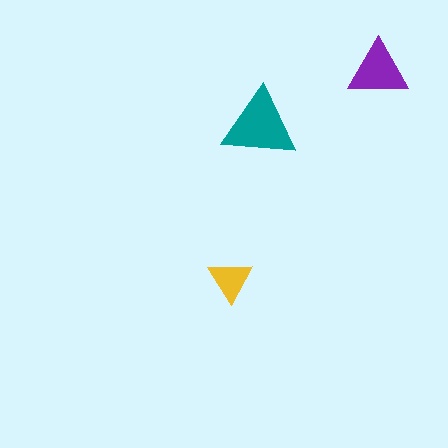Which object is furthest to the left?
The yellow triangle is leftmost.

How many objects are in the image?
There are 3 objects in the image.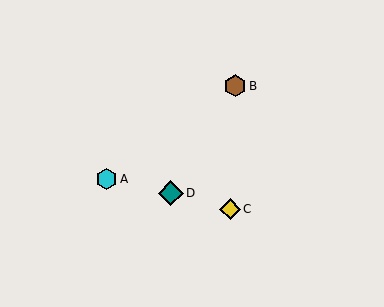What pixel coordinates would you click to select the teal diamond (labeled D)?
Click at (171, 193) to select the teal diamond D.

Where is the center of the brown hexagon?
The center of the brown hexagon is at (235, 86).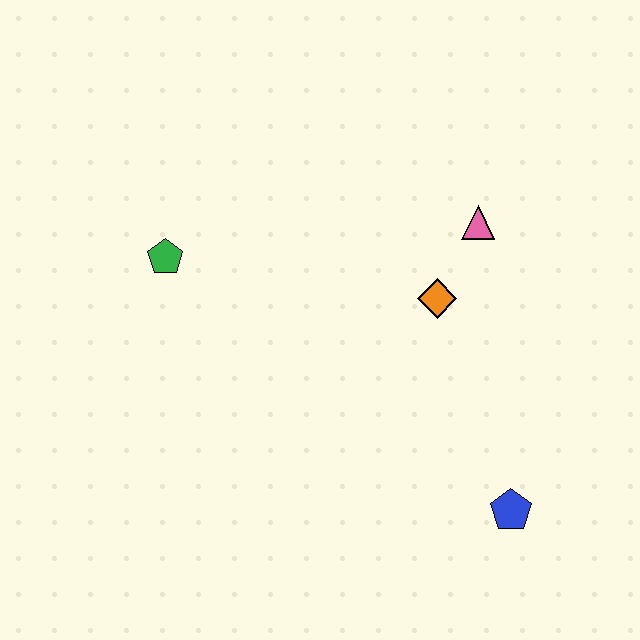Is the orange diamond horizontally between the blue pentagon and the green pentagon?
Yes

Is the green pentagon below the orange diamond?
No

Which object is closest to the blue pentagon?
The orange diamond is closest to the blue pentagon.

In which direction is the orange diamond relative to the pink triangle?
The orange diamond is below the pink triangle.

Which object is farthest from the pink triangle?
The green pentagon is farthest from the pink triangle.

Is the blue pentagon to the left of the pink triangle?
No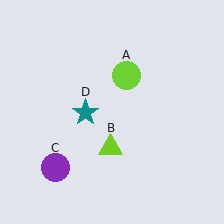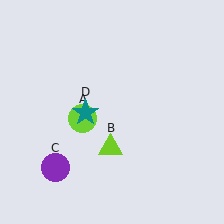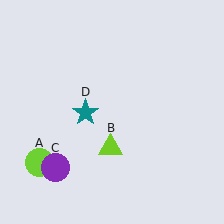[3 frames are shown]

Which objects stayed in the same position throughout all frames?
Lime triangle (object B) and purple circle (object C) and teal star (object D) remained stationary.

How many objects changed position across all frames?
1 object changed position: lime circle (object A).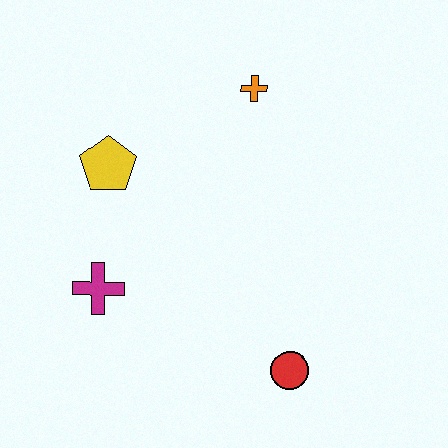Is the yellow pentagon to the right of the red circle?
No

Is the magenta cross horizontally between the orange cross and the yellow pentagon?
No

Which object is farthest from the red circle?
The orange cross is farthest from the red circle.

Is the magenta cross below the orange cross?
Yes